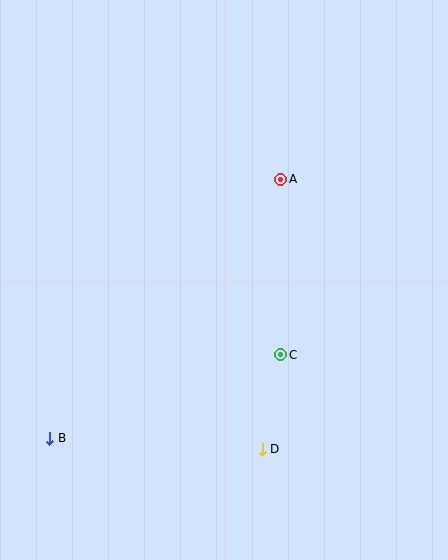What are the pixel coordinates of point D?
Point D is at (262, 449).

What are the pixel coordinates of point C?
Point C is at (281, 355).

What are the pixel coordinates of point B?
Point B is at (50, 438).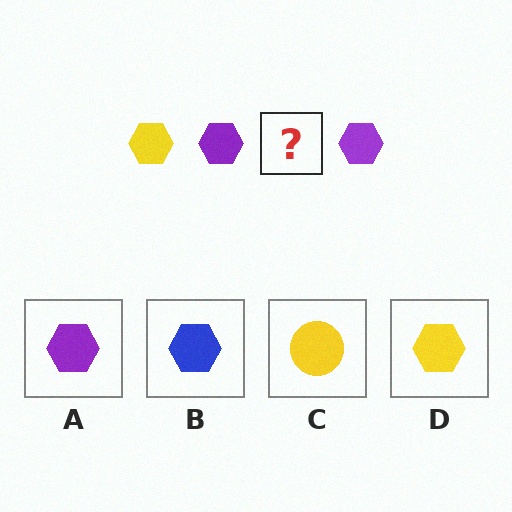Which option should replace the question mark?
Option D.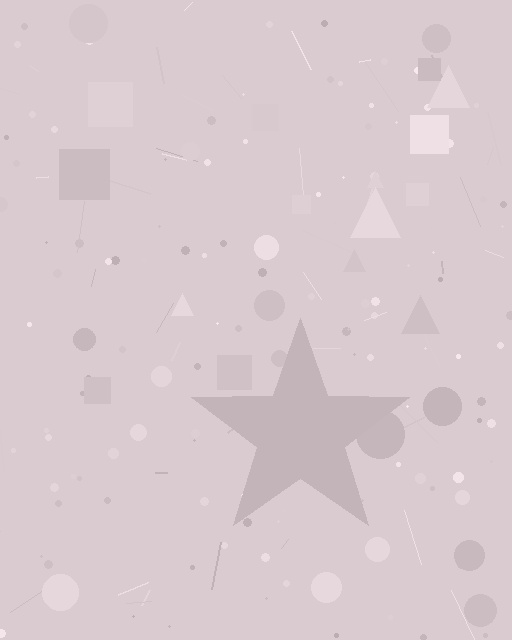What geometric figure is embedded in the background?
A star is embedded in the background.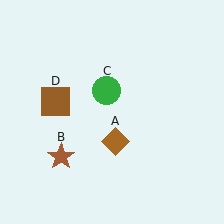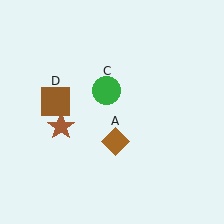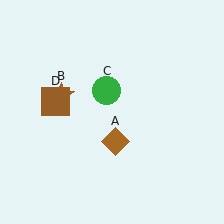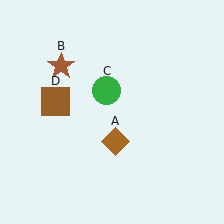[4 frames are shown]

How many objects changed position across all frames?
1 object changed position: brown star (object B).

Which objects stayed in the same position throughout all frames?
Brown diamond (object A) and green circle (object C) and brown square (object D) remained stationary.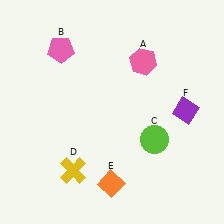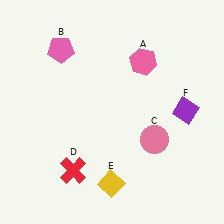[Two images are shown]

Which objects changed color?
C changed from lime to pink. D changed from yellow to red. E changed from orange to yellow.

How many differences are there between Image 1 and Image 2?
There are 3 differences between the two images.